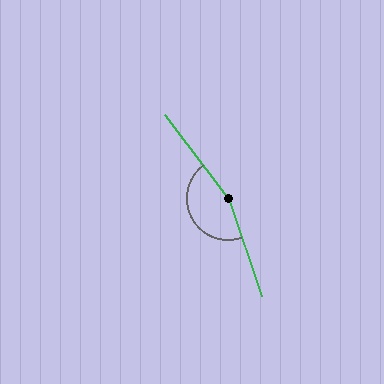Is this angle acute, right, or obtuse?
It is obtuse.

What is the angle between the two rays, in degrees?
Approximately 162 degrees.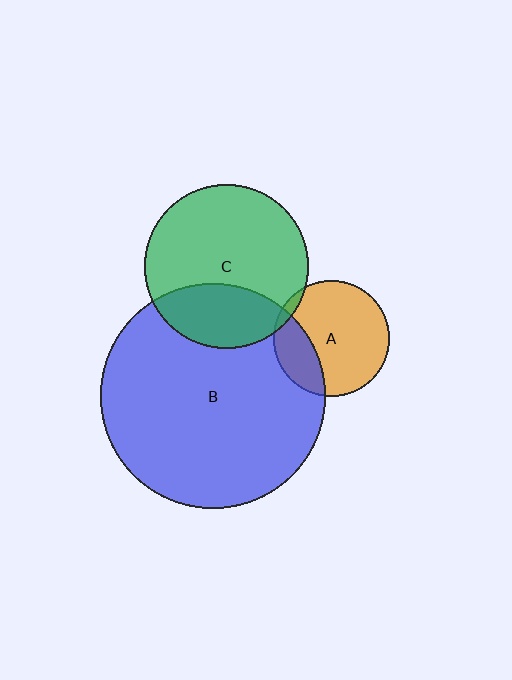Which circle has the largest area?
Circle B (blue).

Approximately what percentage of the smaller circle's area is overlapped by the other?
Approximately 25%.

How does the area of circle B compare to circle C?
Approximately 1.9 times.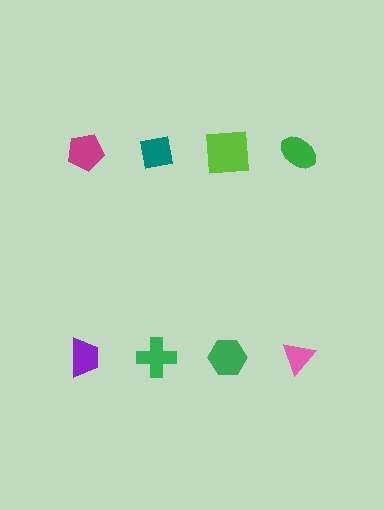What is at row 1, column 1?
A magenta pentagon.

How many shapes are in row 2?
4 shapes.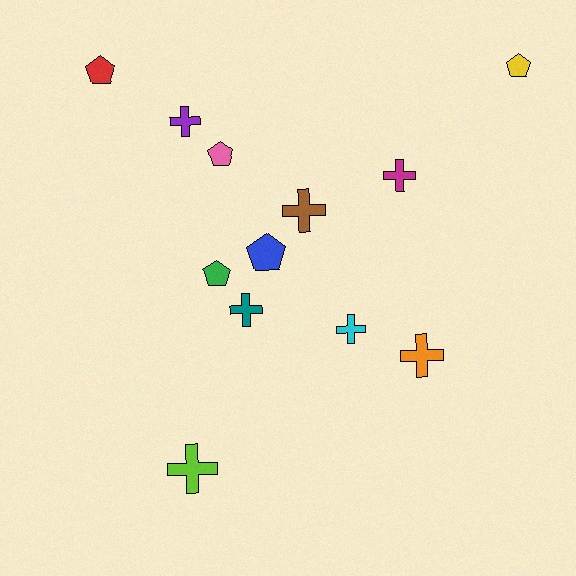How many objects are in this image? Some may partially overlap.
There are 12 objects.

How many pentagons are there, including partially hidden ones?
There are 5 pentagons.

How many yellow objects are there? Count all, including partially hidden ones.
There is 1 yellow object.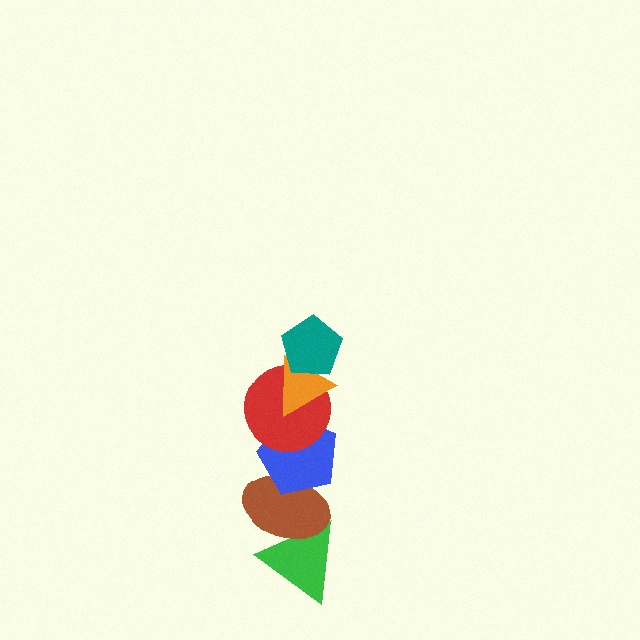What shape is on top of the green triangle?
The brown ellipse is on top of the green triangle.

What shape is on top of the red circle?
The orange triangle is on top of the red circle.